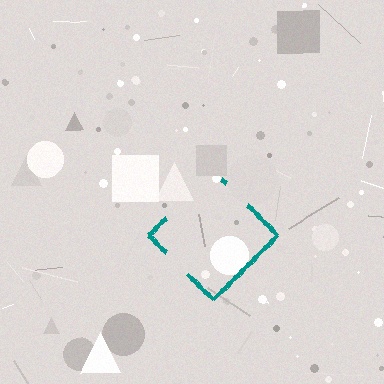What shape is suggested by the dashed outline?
The dashed outline suggests a diamond.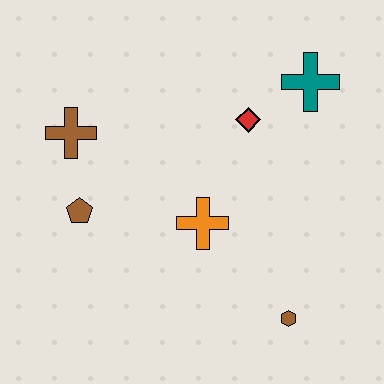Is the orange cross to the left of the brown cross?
No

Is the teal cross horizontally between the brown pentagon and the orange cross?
No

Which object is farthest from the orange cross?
The teal cross is farthest from the orange cross.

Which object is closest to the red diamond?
The teal cross is closest to the red diamond.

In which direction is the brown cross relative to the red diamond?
The brown cross is to the left of the red diamond.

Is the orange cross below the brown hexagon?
No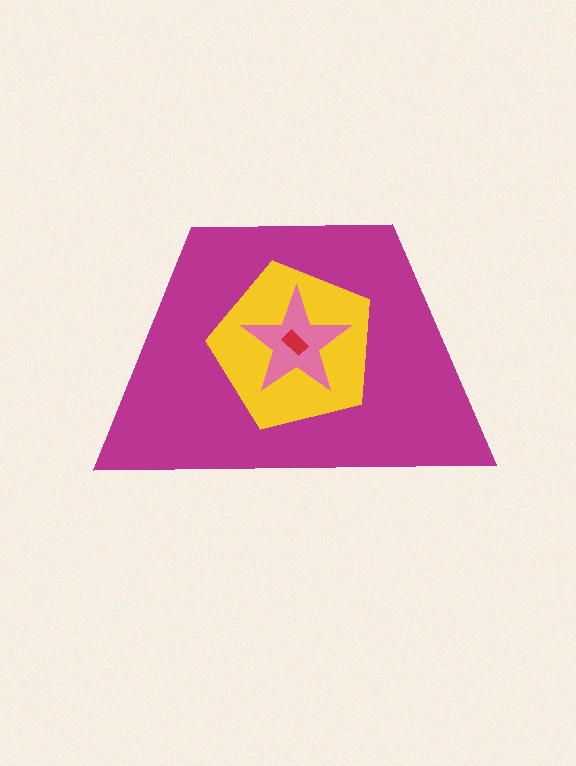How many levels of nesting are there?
4.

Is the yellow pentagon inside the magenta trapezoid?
Yes.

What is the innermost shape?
The red rectangle.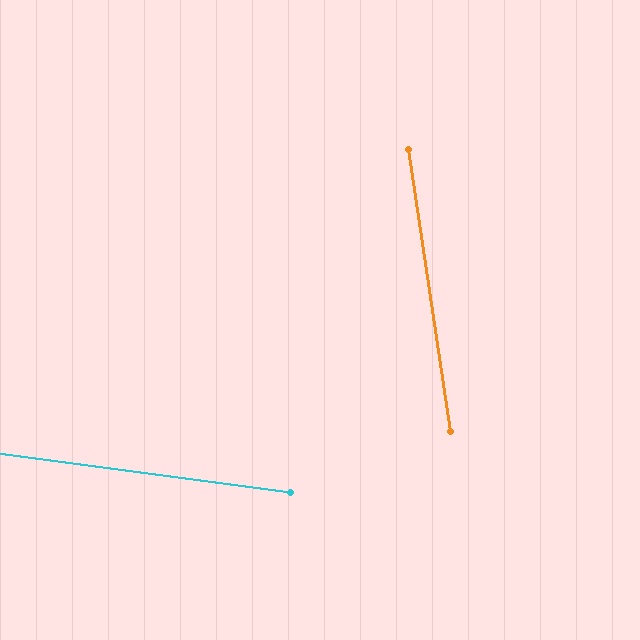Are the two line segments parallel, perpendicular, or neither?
Neither parallel nor perpendicular — they differ by about 74°.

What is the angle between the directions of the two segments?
Approximately 74 degrees.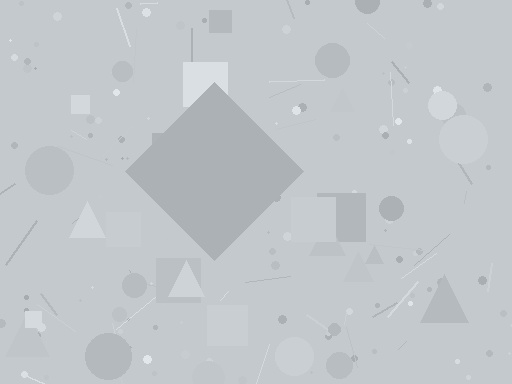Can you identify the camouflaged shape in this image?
The camouflaged shape is a diamond.